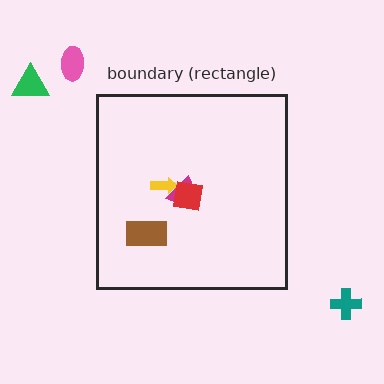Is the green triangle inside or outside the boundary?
Outside.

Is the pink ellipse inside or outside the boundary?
Outside.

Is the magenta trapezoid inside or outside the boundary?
Inside.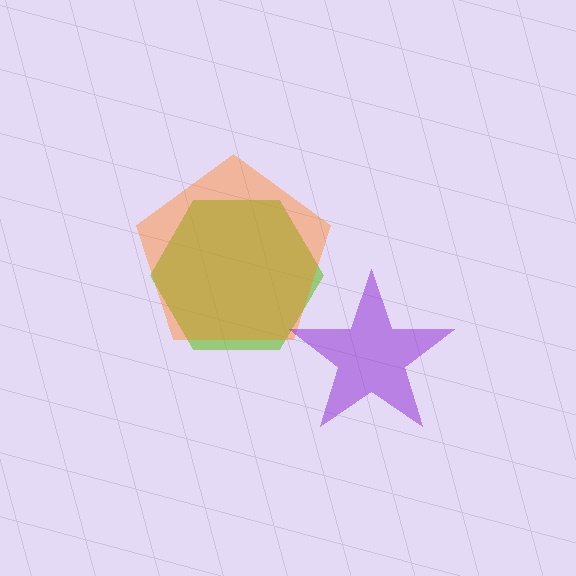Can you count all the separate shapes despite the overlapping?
Yes, there are 3 separate shapes.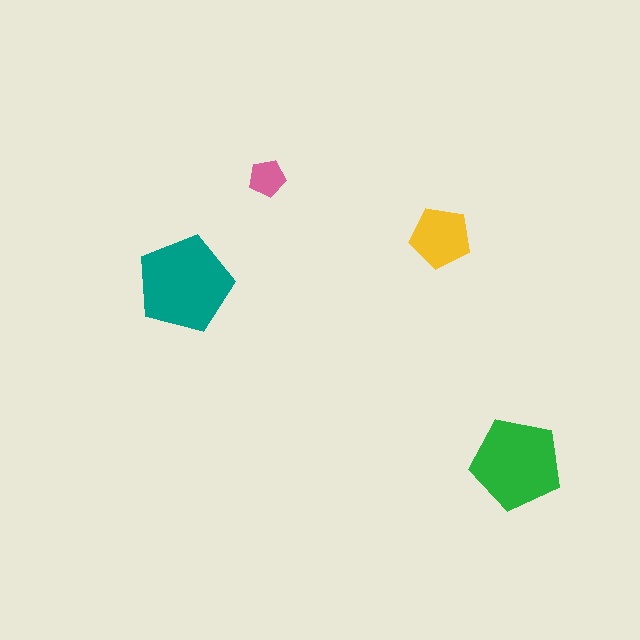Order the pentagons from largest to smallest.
the teal one, the green one, the yellow one, the pink one.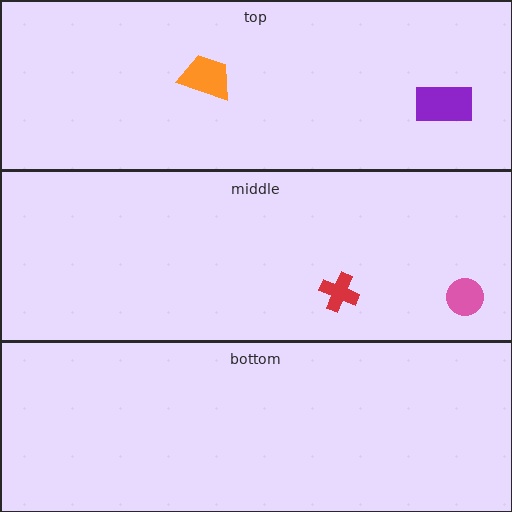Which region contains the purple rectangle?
The top region.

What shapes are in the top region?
The purple rectangle, the orange trapezoid.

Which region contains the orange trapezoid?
The top region.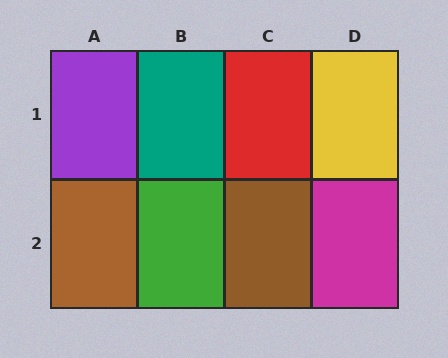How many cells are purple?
1 cell is purple.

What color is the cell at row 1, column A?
Purple.